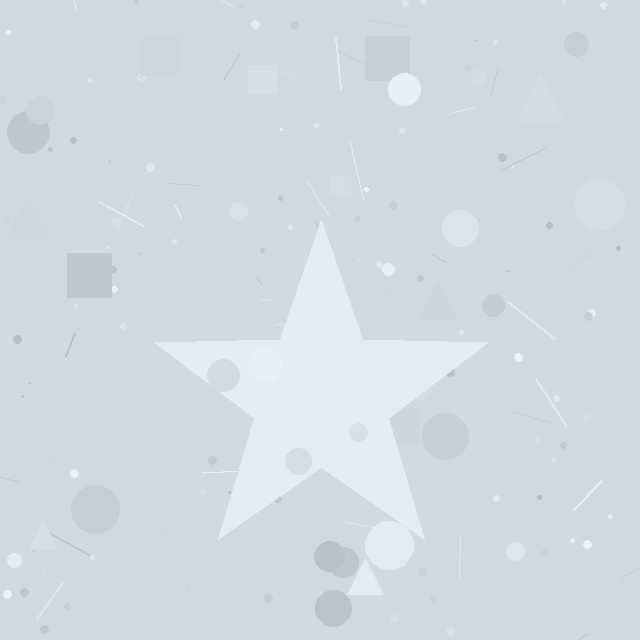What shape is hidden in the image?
A star is hidden in the image.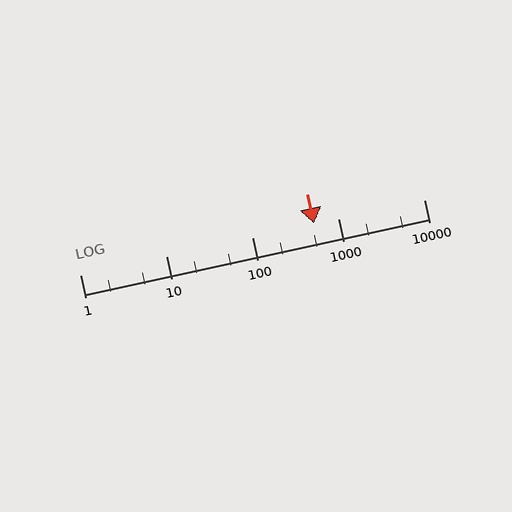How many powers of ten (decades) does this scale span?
The scale spans 4 decades, from 1 to 10000.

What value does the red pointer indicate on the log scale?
The pointer indicates approximately 520.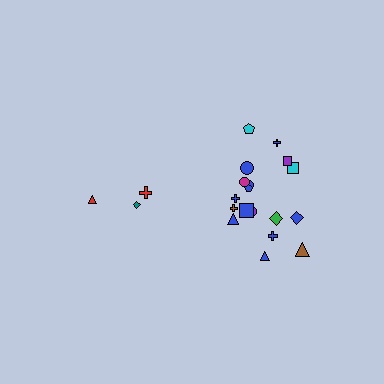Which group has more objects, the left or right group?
The right group.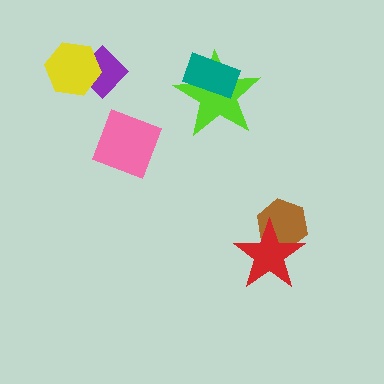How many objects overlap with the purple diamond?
1 object overlaps with the purple diamond.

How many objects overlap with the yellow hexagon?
1 object overlaps with the yellow hexagon.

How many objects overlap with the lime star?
1 object overlaps with the lime star.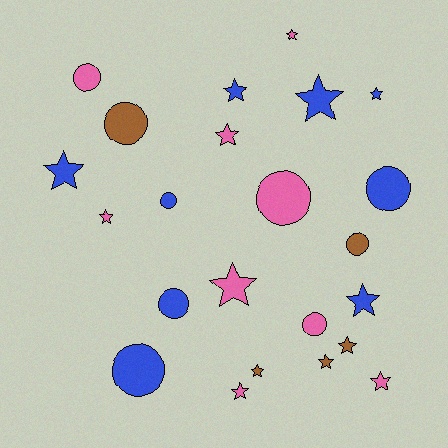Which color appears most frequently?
Pink, with 9 objects.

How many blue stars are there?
There are 5 blue stars.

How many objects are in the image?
There are 23 objects.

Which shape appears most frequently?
Star, with 14 objects.